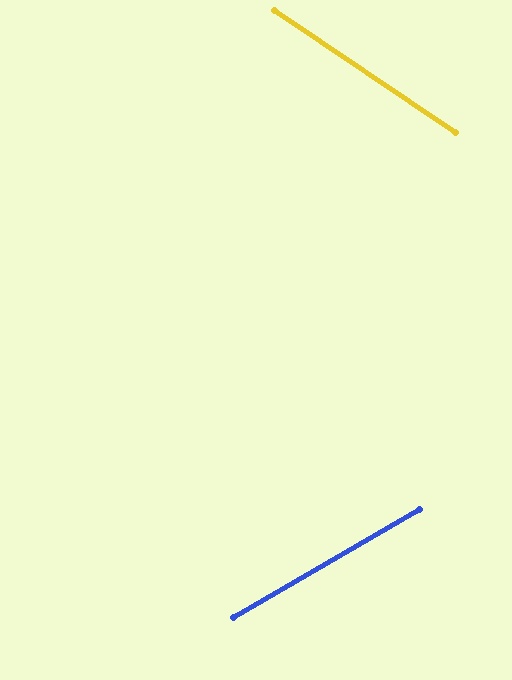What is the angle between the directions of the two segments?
Approximately 64 degrees.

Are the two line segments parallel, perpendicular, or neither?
Neither parallel nor perpendicular — they differ by about 64°.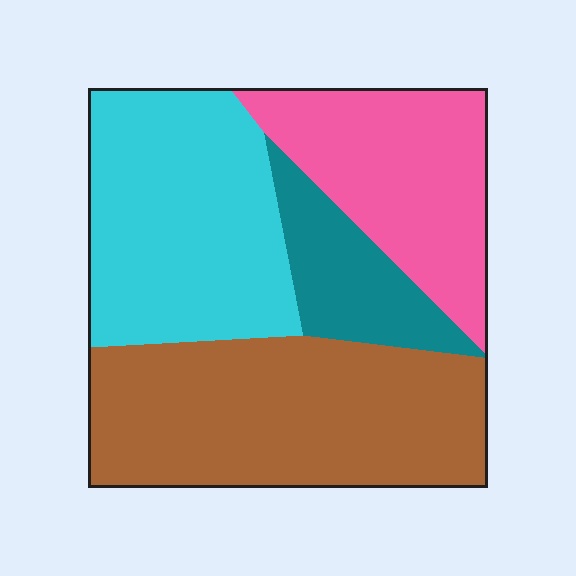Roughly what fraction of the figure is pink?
Pink covers around 20% of the figure.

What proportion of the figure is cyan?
Cyan takes up about one third (1/3) of the figure.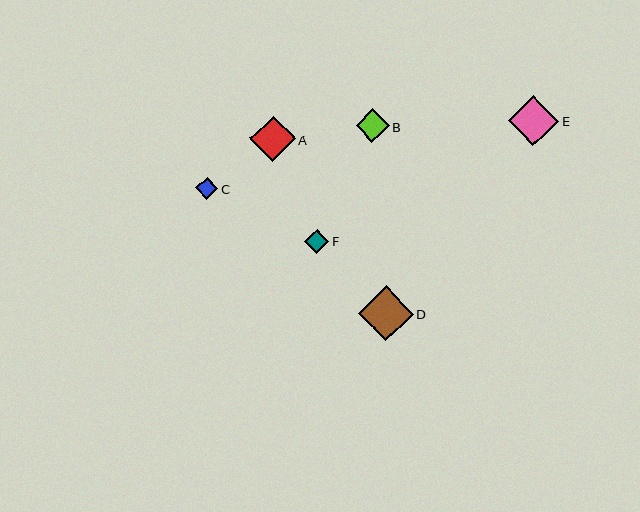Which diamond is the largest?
Diamond D is the largest with a size of approximately 55 pixels.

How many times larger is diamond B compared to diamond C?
Diamond B is approximately 1.5 times the size of diamond C.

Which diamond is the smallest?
Diamond C is the smallest with a size of approximately 22 pixels.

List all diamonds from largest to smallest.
From largest to smallest: D, E, A, B, F, C.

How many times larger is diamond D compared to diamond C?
Diamond D is approximately 2.5 times the size of diamond C.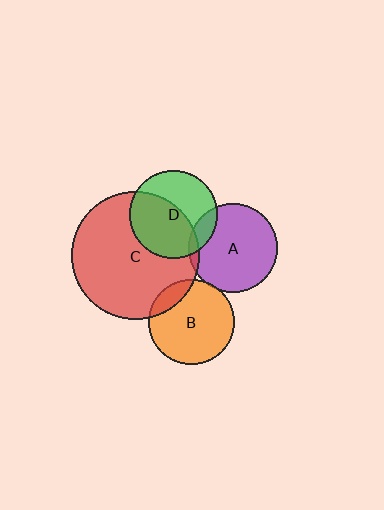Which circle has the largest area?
Circle C (red).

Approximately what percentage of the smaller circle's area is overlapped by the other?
Approximately 15%.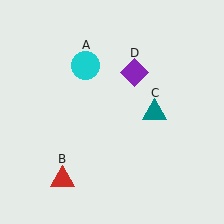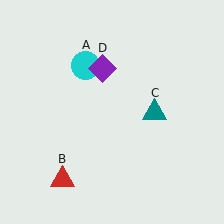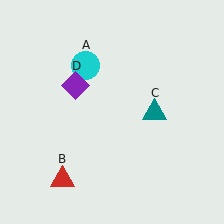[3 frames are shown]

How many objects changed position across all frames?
1 object changed position: purple diamond (object D).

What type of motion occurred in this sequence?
The purple diamond (object D) rotated counterclockwise around the center of the scene.